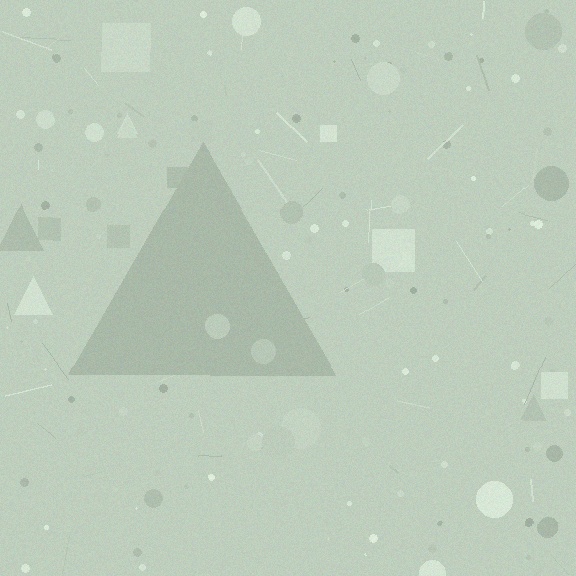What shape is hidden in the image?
A triangle is hidden in the image.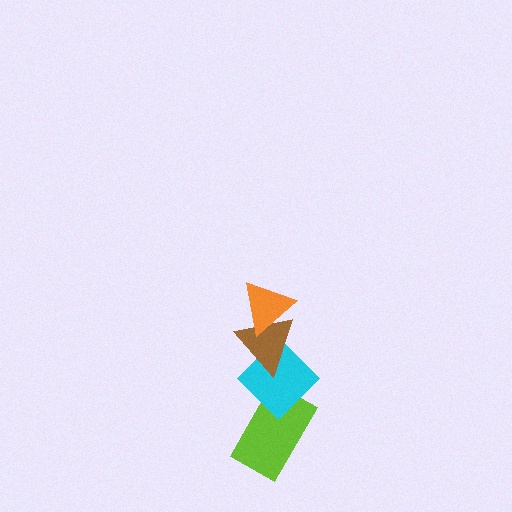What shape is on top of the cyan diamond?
The brown triangle is on top of the cyan diamond.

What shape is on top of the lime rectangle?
The cyan diamond is on top of the lime rectangle.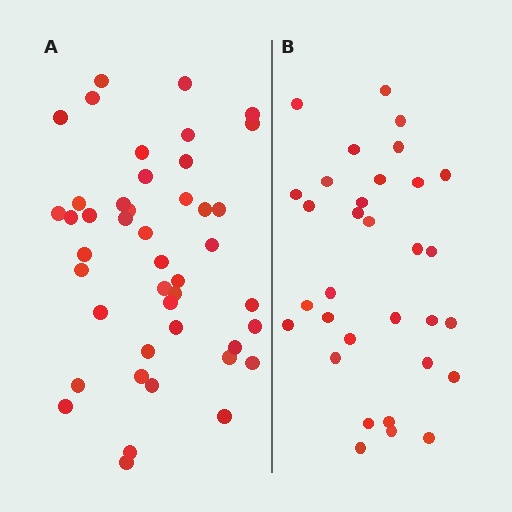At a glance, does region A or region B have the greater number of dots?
Region A (the left region) has more dots.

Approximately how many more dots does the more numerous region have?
Region A has roughly 12 or so more dots than region B.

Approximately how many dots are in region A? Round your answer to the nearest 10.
About 40 dots. (The exact count is 44, which rounds to 40.)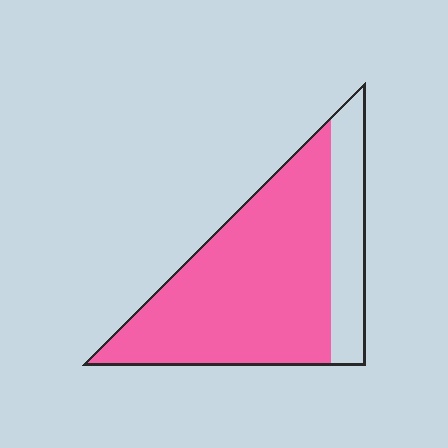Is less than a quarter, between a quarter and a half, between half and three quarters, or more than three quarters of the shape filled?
More than three quarters.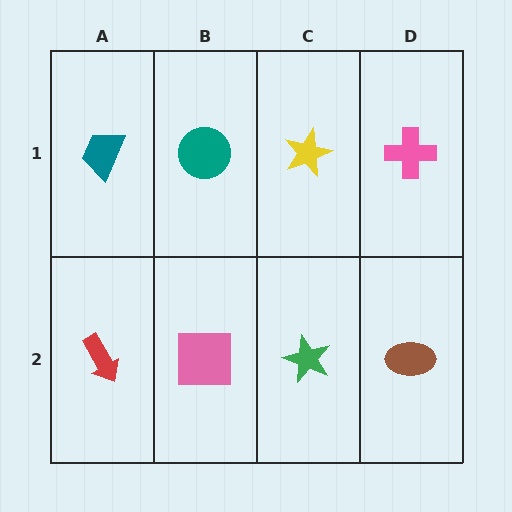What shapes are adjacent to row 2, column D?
A pink cross (row 1, column D), a green star (row 2, column C).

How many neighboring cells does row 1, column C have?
3.